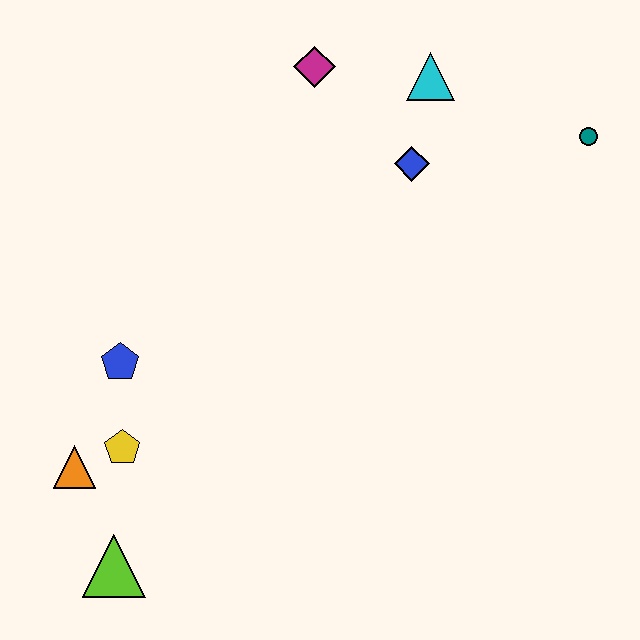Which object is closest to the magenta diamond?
The cyan triangle is closest to the magenta diamond.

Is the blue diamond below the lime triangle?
No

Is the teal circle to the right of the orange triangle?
Yes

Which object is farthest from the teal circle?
The lime triangle is farthest from the teal circle.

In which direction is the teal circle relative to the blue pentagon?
The teal circle is to the right of the blue pentagon.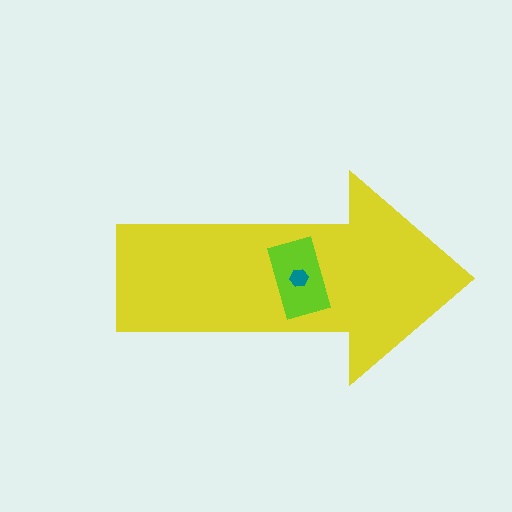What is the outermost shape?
The yellow arrow.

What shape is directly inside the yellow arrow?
The lime rectangle.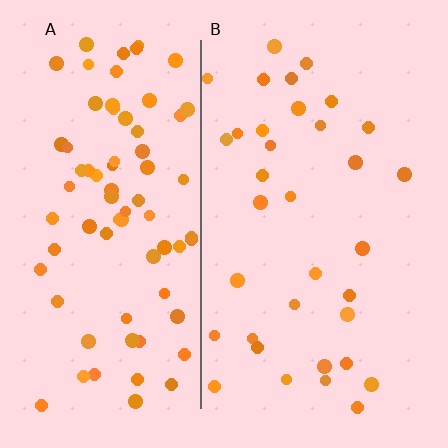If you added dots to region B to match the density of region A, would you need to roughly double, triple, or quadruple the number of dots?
Approximately double.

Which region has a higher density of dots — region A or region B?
A (the left).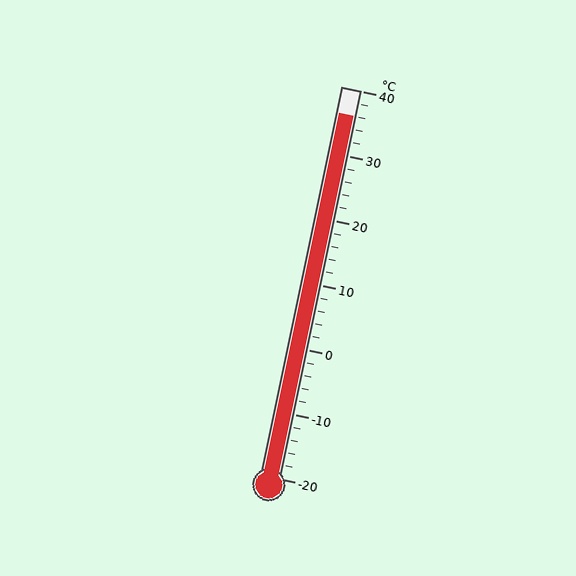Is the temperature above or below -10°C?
The temperature is above -10°C.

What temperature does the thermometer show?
The thermometer shows approximately 36°C.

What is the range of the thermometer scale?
The thermometer scale ranges from -20°C to 40°C.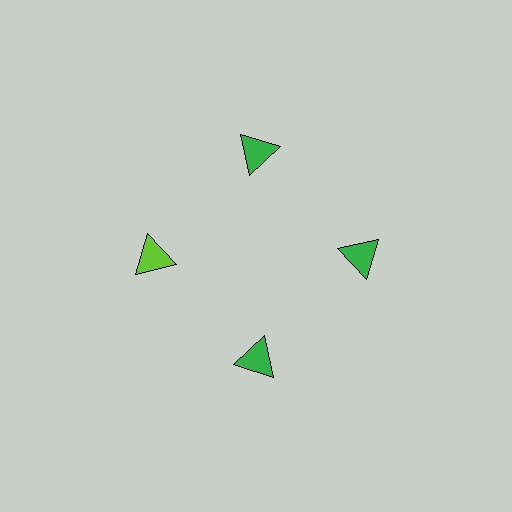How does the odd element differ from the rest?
It has a different color: lime instead of green.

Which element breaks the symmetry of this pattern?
The lime triangle at roughly the 9 o'clock position breaks the symmetry. All other shapes are green triangles.